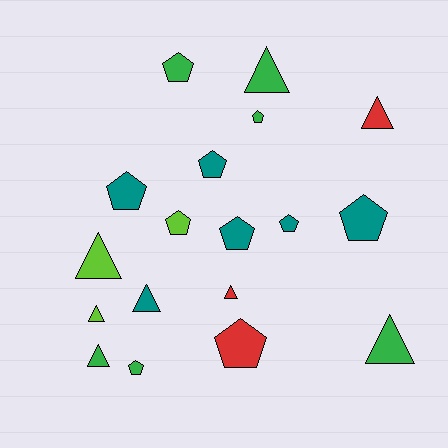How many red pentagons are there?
There is 1 red pentagon.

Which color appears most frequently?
Teal, with 6 objects.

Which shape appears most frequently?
Pentagon, with 10 objects.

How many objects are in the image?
There are 18 objects.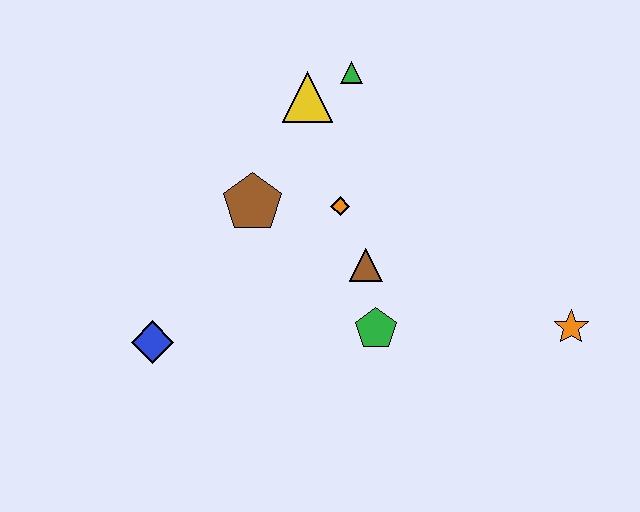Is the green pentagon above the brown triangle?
No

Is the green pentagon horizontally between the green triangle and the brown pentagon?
No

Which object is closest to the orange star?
The green pentagon is closest to the orange star.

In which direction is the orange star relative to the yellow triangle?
The orange star is to the right of the yellow triangle.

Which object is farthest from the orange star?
The blue diamond is farthest from the orange star.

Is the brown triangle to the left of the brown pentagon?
No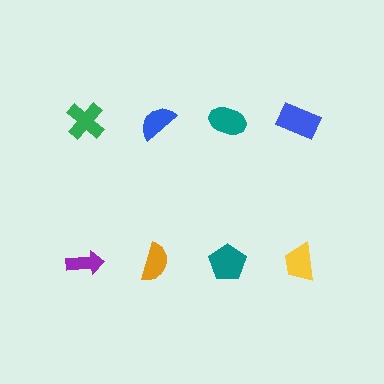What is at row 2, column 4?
A yellow trapezoid.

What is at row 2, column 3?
A teal pentagon.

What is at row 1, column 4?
A blue rectangle.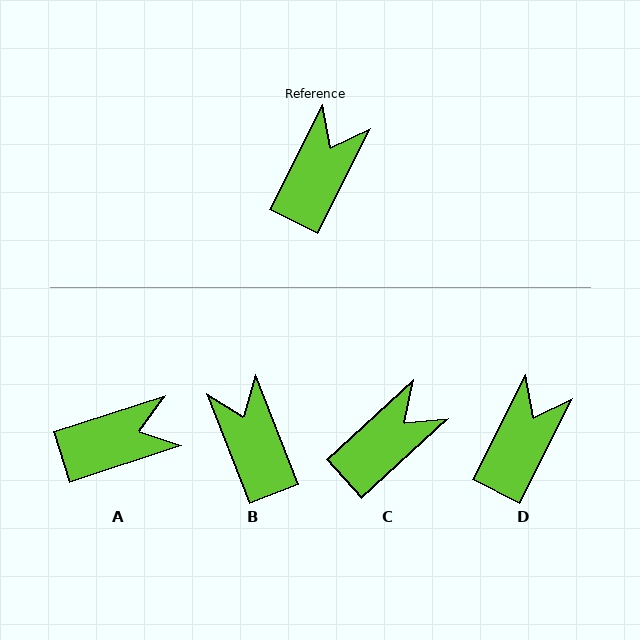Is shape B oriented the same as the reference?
No, it is off by about 48 degrees.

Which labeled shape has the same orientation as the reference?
D.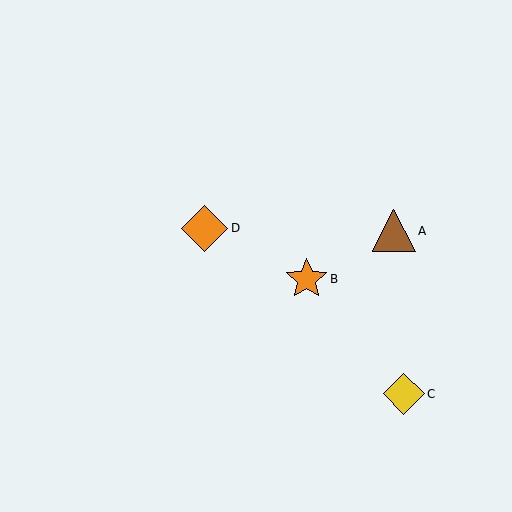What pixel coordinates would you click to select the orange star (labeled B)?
Click at (307, 279) to select the orange star B.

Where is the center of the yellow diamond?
The center of the yellow diamond is at (404, 394).